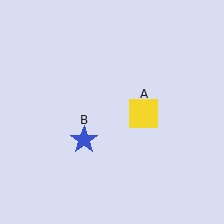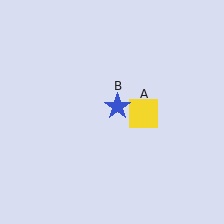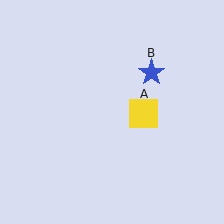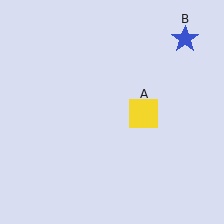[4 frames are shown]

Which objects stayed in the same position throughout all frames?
Yellow square (object A) remained stationary.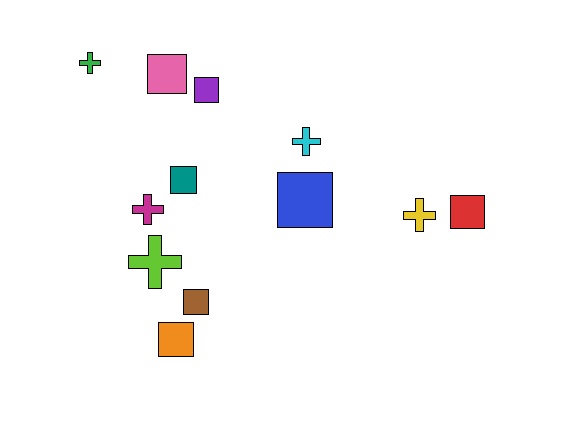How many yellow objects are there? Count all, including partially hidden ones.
There is 1 yellow object.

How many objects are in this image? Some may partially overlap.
There are 12 objects.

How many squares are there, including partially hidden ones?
There are 7 squares.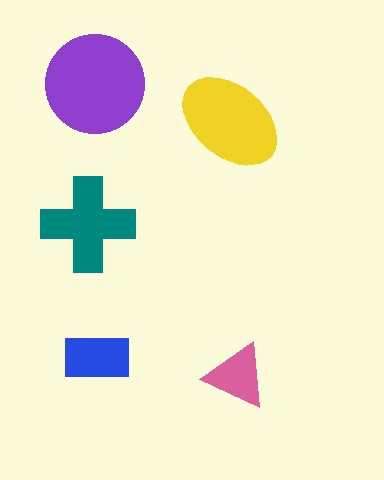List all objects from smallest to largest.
The pink triangle, the blue rectangle, the teal cross, the yellow ellipse, the purple circle.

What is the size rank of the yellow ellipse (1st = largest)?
2nd.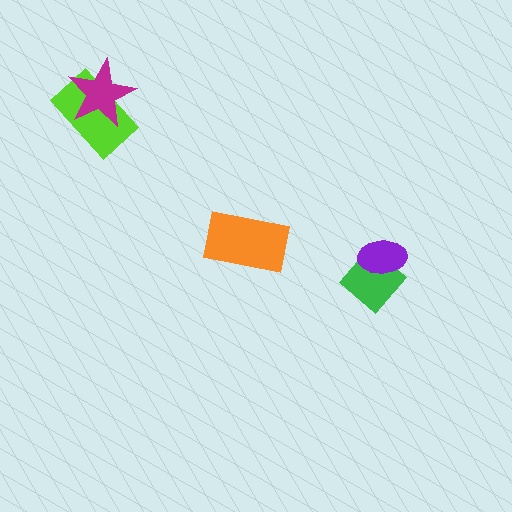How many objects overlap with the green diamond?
1 object overlaps with the green diamond.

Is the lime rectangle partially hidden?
Yes, it is partially covered by another shape.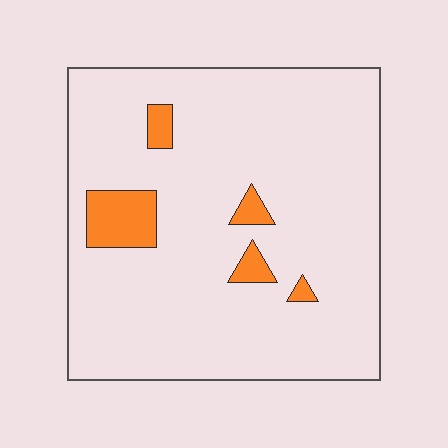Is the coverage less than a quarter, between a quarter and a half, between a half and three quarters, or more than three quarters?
Less than a quarter.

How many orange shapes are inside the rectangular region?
5.